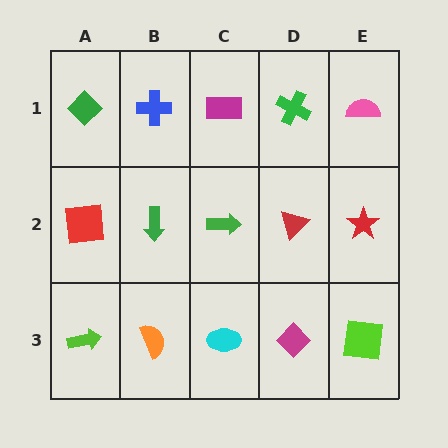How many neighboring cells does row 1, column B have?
3.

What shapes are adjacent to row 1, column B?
A green arrow (row 2, column B), a green diamond (row 1, column A), a magenta rectangle (row 1, column C).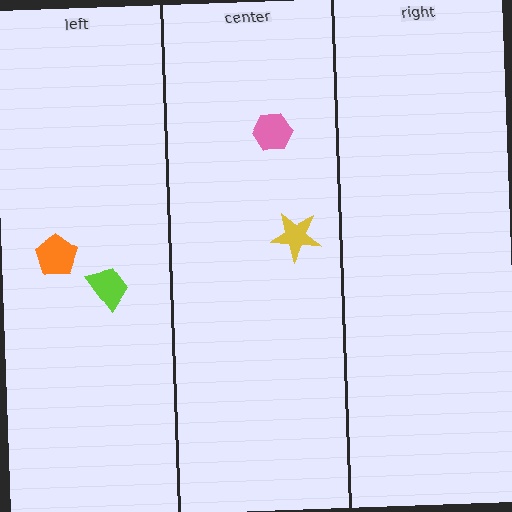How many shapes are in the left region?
2.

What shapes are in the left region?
The orange pentagon, the lime trapezoid.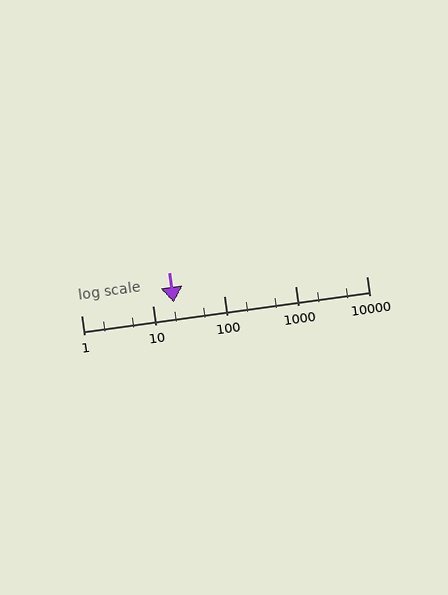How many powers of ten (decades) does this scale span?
The scale spans 4 decades, from 1 to 10000.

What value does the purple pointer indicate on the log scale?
The pointer indicates approximately 20.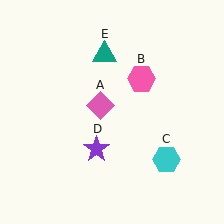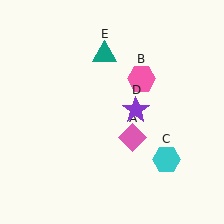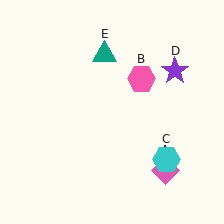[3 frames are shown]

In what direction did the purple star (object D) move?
The purple star (object D) moved up and to the right.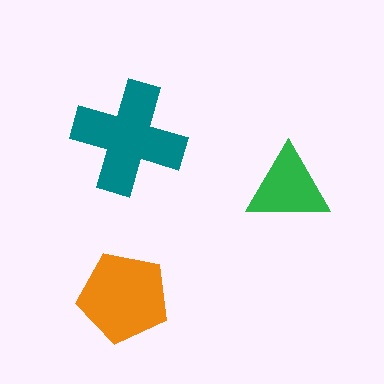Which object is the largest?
The teal cross.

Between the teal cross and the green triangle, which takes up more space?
The teal cross.